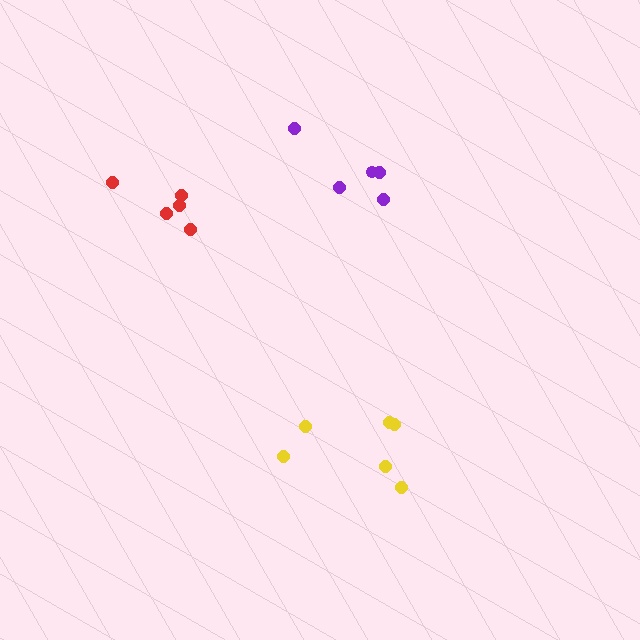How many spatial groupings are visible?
There are 3 spatial groupings.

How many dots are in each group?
Group 1: 5 dots, Group 2: 6 dots, Group 3: 5 dots (16 total).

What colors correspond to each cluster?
The clusters are colored: purple, yellow, red.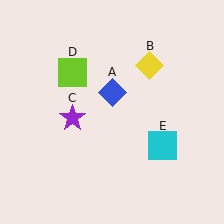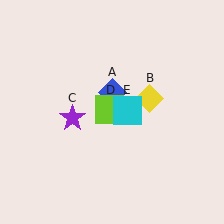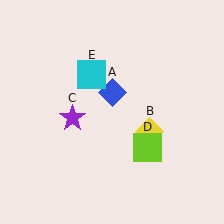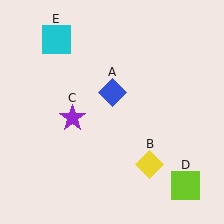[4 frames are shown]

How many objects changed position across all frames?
3 objects changed position: yellow diamond (object B), lime square (object D), cyan square (object E).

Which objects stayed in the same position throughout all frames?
Blue diamond (object A) and purple star (object C) remained stationary.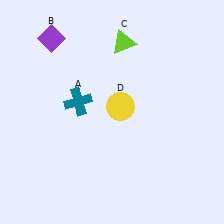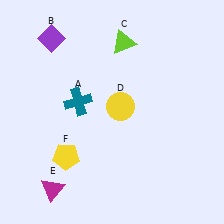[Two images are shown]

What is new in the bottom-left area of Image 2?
A yellow pentagon (F) was added in the bottom-left area of Image 2.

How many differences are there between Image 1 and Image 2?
There are 2 differences between the two images.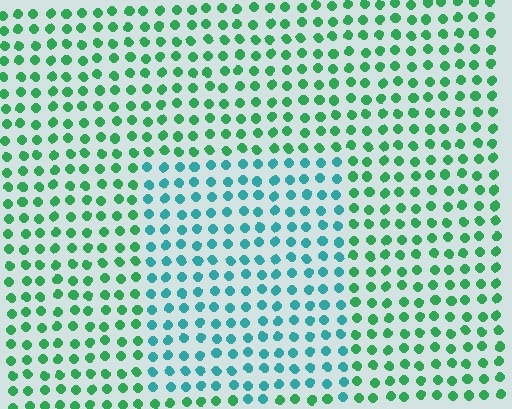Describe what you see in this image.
The image is filled with small green elements in a uniform arrangement. A rectangle-shaped region is visible where the elements are tinted to a slightly different hue, forming a subtle color boundary.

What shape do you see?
I see a rectangle.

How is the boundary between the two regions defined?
The boundary is defined purely by a slight shift in hue (about 40 degrees). Spacing, size, and orientation are identical on both sides.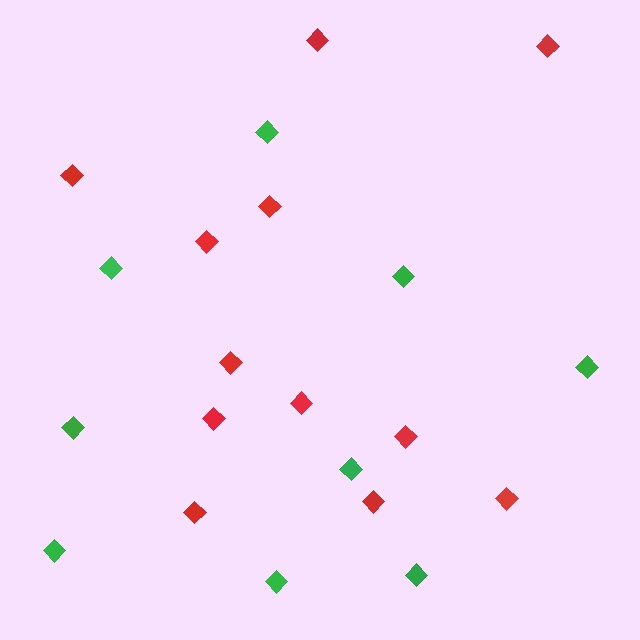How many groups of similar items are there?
There are 2 groups: one group of red diamonds (12) and one group of green diamonds (9).